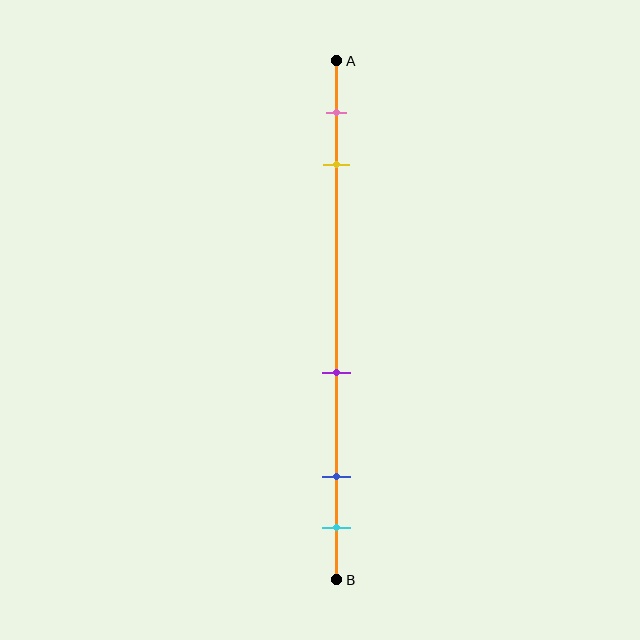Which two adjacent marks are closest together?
The blue and cyan marks are the closest adjacent pair.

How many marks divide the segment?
There are 5 marks dividing the segment.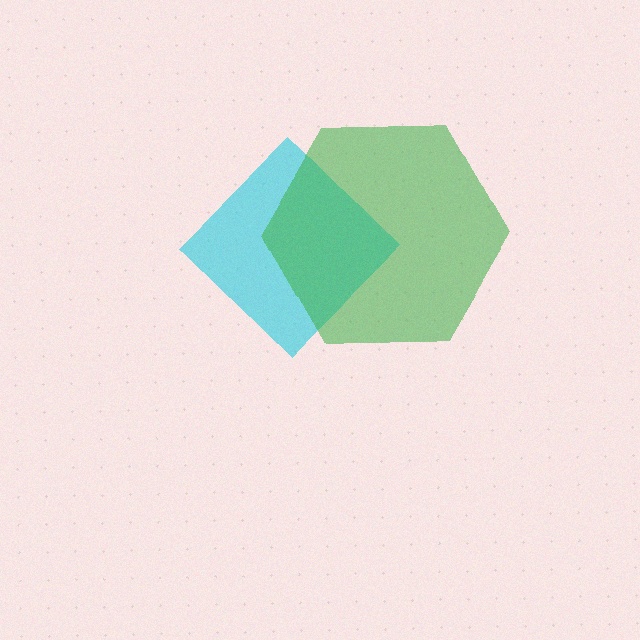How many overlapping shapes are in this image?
There are 2 overlapping shapes in the image.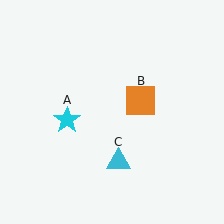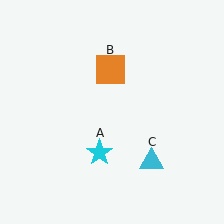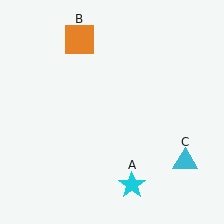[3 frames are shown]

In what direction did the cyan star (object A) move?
The cyan star (object A) moved down and to the right.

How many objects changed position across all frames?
3 objects changed position: cyan star (object A), orange square (object B), cyan triangle (object C).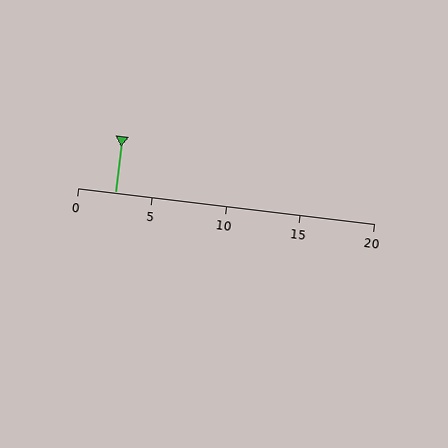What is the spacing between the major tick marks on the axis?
The major ticks are spaced 5 apart.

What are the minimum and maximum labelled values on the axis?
The axis runs from 0 to 20.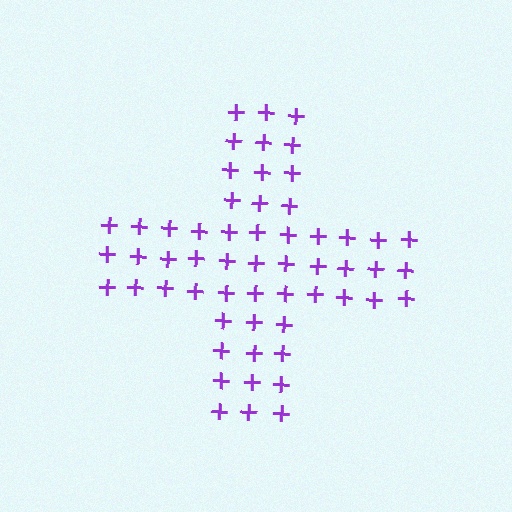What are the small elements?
The small elements are plus signs.